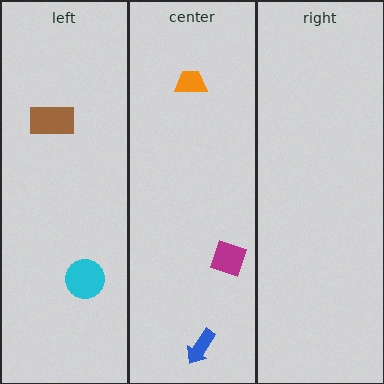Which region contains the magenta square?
The center region.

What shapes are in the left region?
The brown rectangle, the cyan circle.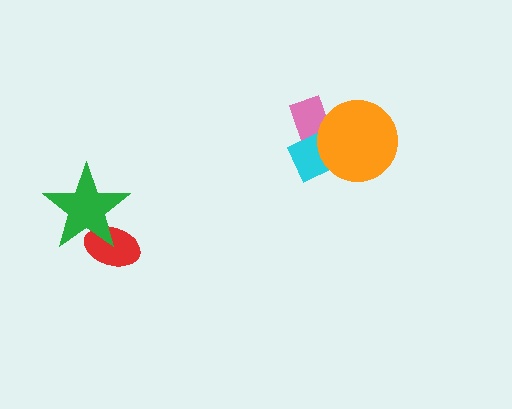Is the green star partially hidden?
No, no other shape covers it.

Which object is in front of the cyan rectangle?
The orange circle is in front of the cyan rectangle.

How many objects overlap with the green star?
1 object overlaps with the green star.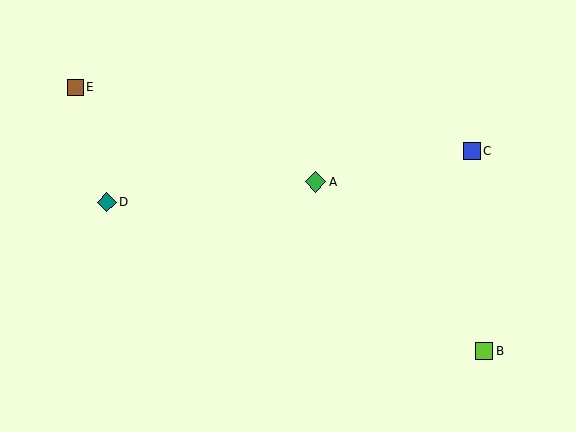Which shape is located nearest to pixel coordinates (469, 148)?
The blue square (labeled C) at (472, 151) is nearest to that location.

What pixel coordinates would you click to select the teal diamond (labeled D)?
Click at (107, 202) to select the teal diamond D.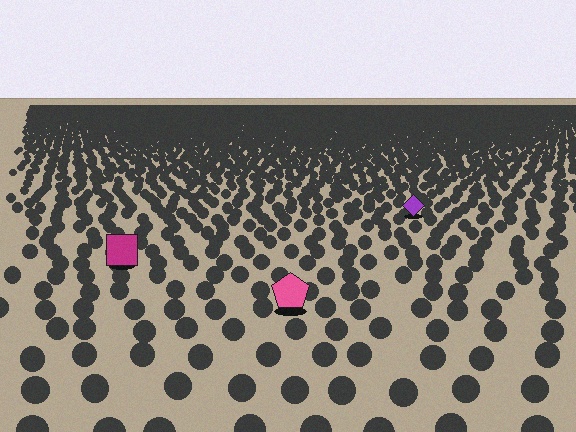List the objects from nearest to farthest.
From nearest to farthest: the pink pentagon, the magenta square, the purple diamond.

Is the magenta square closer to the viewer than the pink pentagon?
No. The pink pentagon is closer — you can tell from the texture gradient: the ground texture is coarser near it.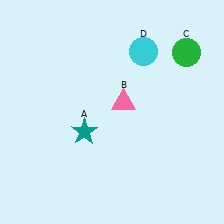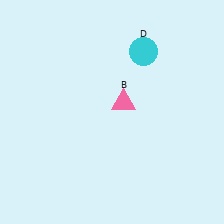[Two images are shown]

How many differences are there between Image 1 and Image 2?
There are 2 differences between the two images.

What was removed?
The green circle (C), the teal star (A) were removed in Image 2.